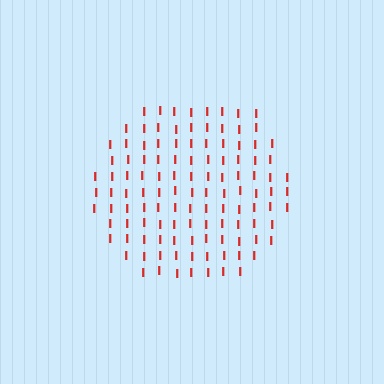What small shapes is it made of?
It is made of small letter I's.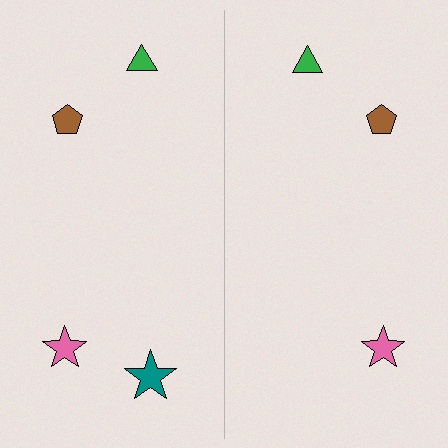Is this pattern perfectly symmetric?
No, the pattern is not perfectly symmetric. A teal star is missing from the right side.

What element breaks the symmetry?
A teal star is missing from the right side.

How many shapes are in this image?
There are 7 shapes in this image.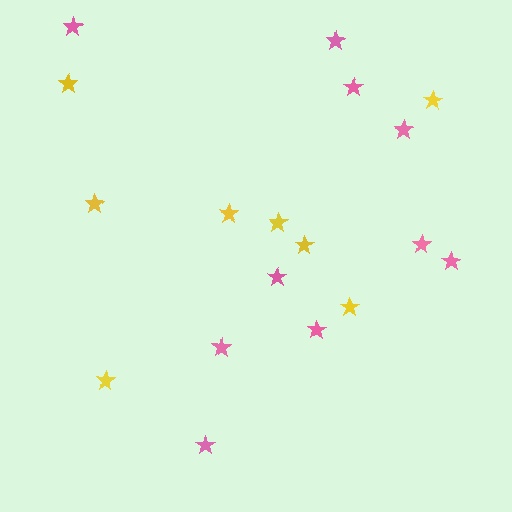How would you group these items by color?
There are 2 groups: one group of yellow stars (8) and one group of pink stars (10).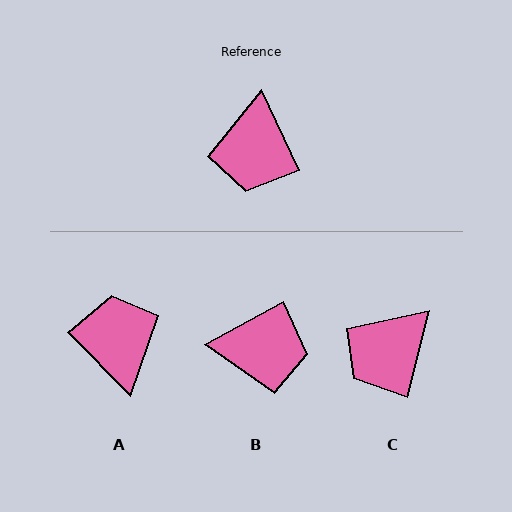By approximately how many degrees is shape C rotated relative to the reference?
Approximately 40 degrees clockwise.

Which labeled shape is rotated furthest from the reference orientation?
A, about 161 degrees away.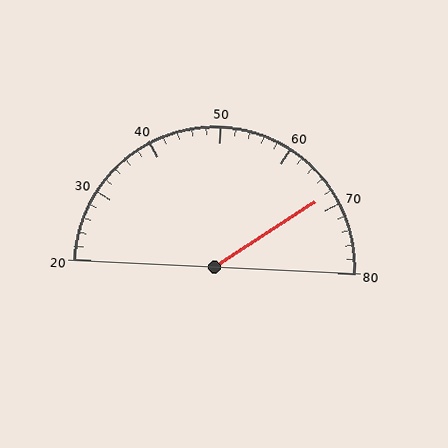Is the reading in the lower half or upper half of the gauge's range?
The reading is in the upper half of the range (20 to 80).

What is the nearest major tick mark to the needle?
The nearest major tick mark is 70.